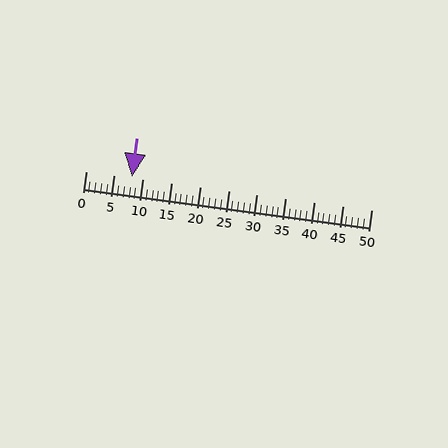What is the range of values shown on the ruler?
The ruler shows values from 0 to 50.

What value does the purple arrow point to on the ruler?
The purple arrow points to approximately 8.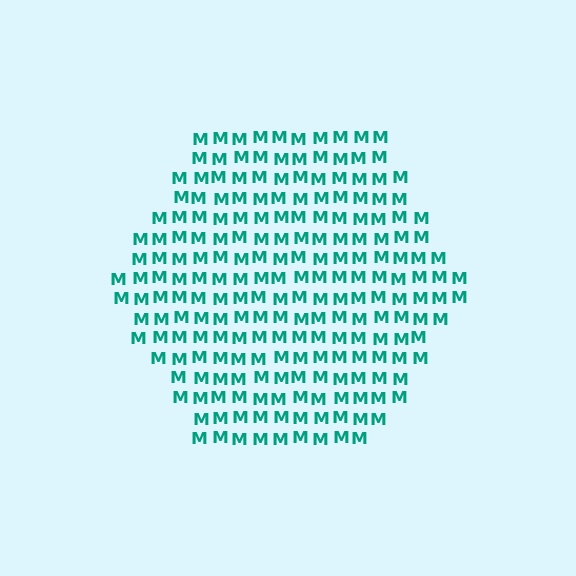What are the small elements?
The small elements are letter M's.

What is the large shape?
The large shape is a hexagon.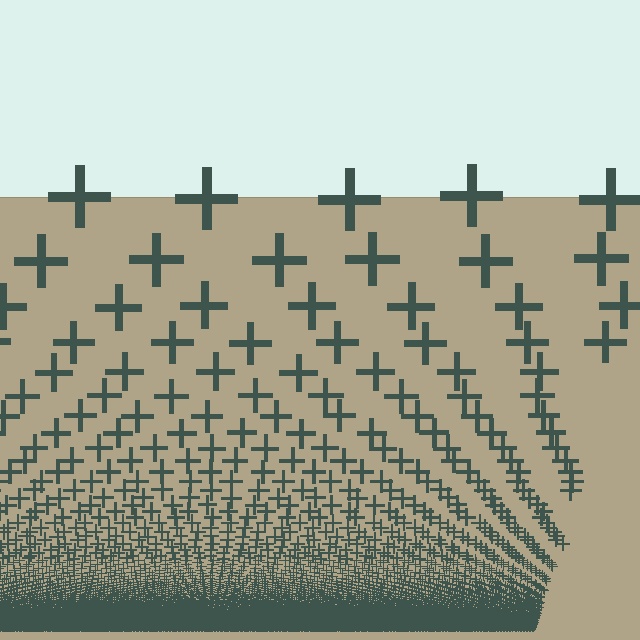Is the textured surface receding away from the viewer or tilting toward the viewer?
The surface appears to tilt toward the viewer. Texture elements get larger and sparser toward the top.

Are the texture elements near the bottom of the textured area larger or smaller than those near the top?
Smaller. The gradient is inverted — elements near the bottom are smaller and denser.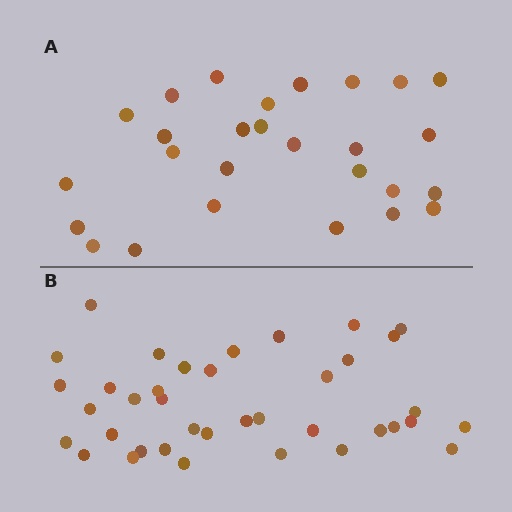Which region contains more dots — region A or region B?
Region B (the bottom region) has more dots.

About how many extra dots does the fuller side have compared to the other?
Region B has roughly 12 or so more dots than region A.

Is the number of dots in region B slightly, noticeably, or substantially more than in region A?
Region B has noticeably more, but not dramatically so. The ratio is roughly 1.4 to 1.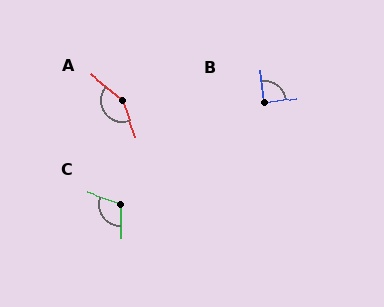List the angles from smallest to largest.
B (86°), C (110°), A (149°).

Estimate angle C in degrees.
Approximately 110 degrees.